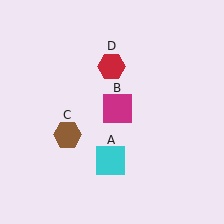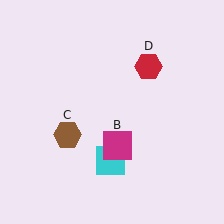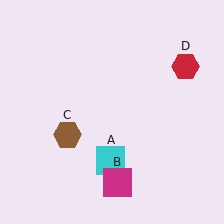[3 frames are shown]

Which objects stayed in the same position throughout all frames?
Cyan square (object A) and brown hexagon (object C) remained stationary.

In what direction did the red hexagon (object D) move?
The red hexagon (object D) moved right.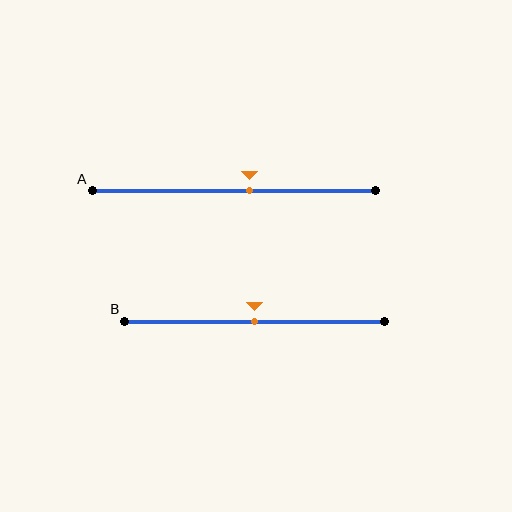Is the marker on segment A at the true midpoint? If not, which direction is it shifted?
No, the marker on segment A is shifted to the right by about 6% of the segment length.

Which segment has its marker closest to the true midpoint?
Segment B has its marker closest to the true midpoint.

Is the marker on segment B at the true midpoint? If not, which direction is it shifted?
Yes, the marker on segment B is at the true midpoint.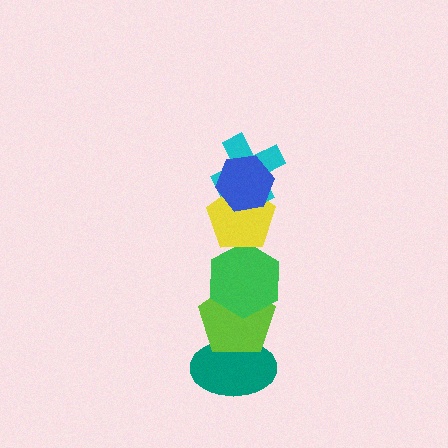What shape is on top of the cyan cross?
The blue hexagon is on top of the cyan cross.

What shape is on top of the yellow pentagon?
The cyan cross is on top of the yellow pentagon.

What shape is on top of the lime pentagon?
The green hexagon is on top of the lime pentagon.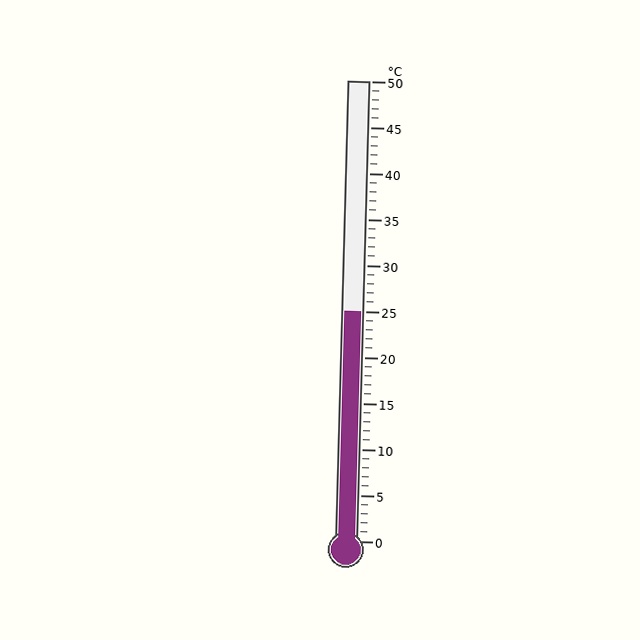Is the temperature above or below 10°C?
The temperature is above 10°C.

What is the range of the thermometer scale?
The thermometer scale ranges from 0°C to 50°C.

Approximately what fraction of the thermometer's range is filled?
The thermometer is filled to approximately 50% of its range.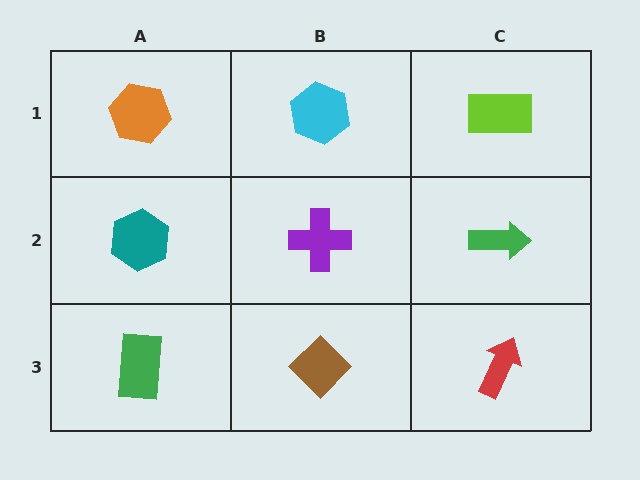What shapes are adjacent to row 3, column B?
A purple cross (row 2, column B), a green rectangle (row 3, column A), a red arrow (row 3, column C).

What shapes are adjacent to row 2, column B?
A cyan hexagon (row 1, column B), a brown diamond (row 3, column B), a teal hexagon (row 2, column A), a green arrow (row 2, column C).